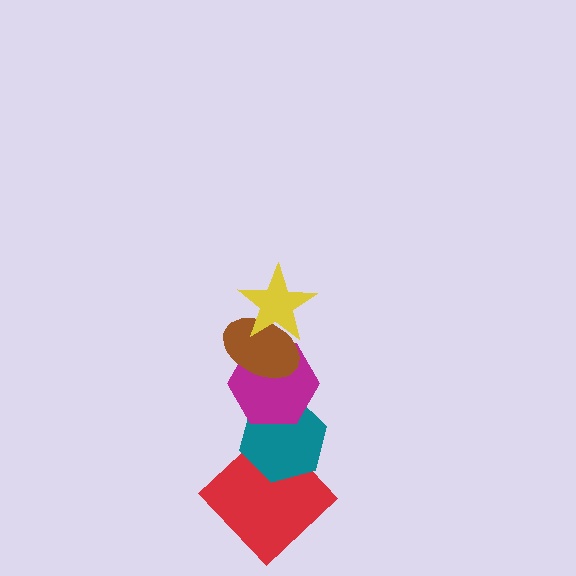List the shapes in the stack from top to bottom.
From top to bottom: the yellow star, the brown ellipse, the magenta hexagon, the teal hexagon, the red diamond.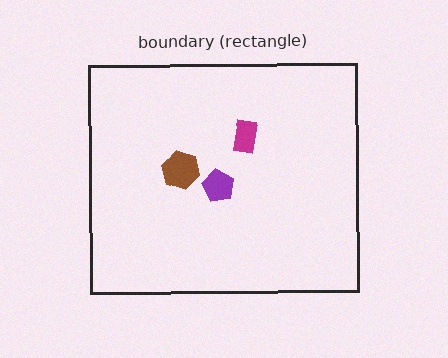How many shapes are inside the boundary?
3 inside, 0 outside.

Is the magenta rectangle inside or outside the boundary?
Inside.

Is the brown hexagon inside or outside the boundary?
Inside.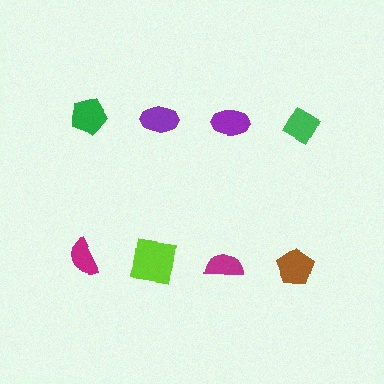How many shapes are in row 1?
4 shapes.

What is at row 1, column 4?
A green diamond.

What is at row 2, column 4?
A brown pentagon.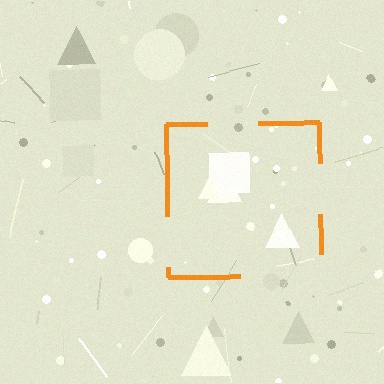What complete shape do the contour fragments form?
The contour fragments form a square.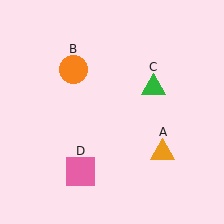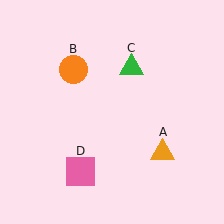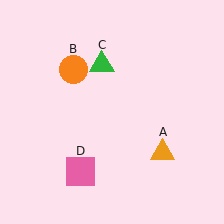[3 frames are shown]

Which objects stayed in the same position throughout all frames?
Orange triangle (object A) and orange circle (object B) and pink square (object D) remained stationary.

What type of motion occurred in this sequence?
The green triangle (object C) rotated counterclockwise around the center of the scene.